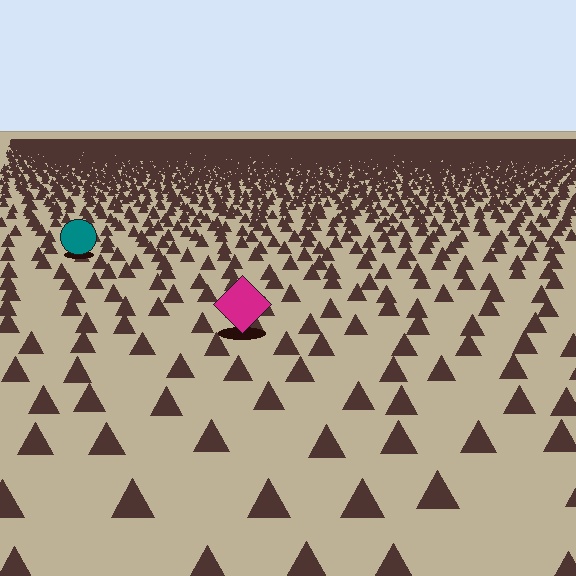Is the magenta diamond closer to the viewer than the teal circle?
Yes. The magenta diamond is closer — you can tell from the texture gradient: the ground texture is coarser near it.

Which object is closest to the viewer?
The magenta diamond is closest. The texture marks near it are larger and more spread out.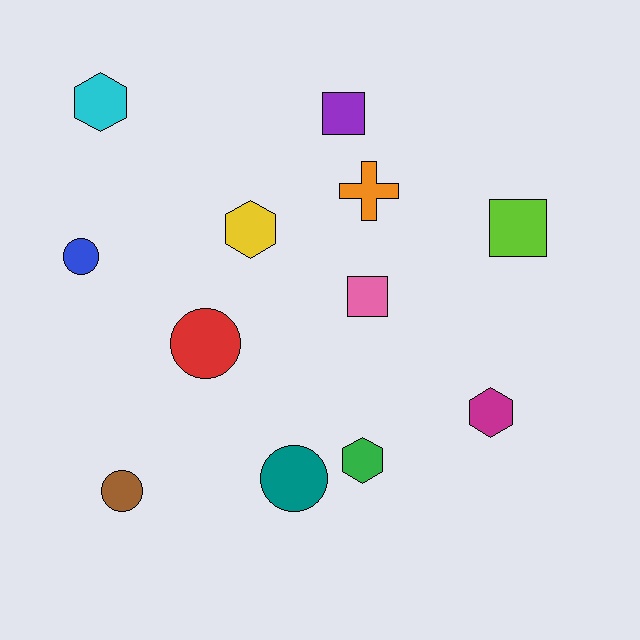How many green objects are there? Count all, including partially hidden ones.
There is 1 green object.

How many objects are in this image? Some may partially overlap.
There are 12 objects.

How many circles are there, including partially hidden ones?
There are 4 circles.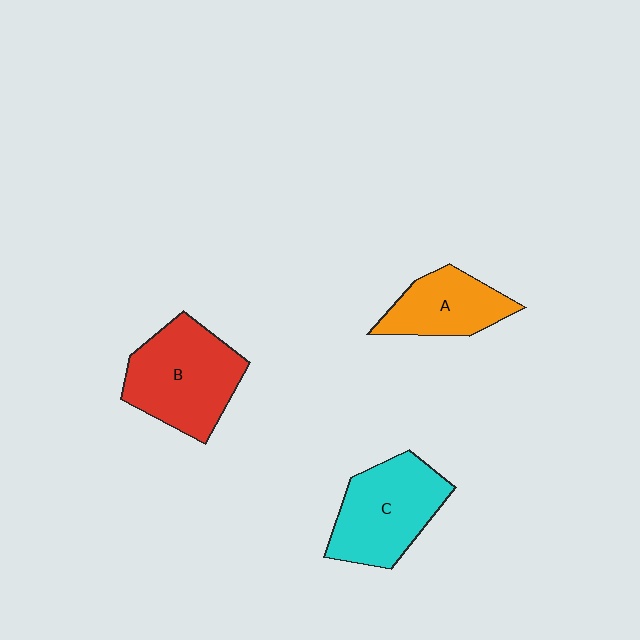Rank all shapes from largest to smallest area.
From largest to smallest: B (red), C (cyan), A (orange).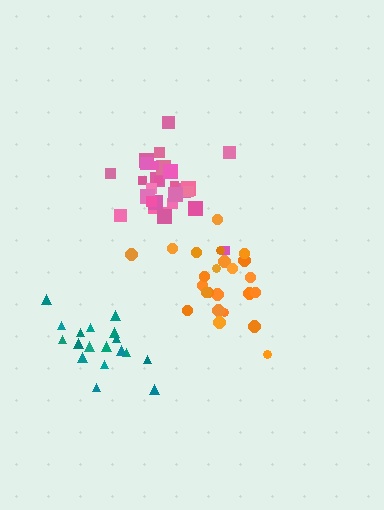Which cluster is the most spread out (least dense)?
Orange.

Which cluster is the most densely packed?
Pink.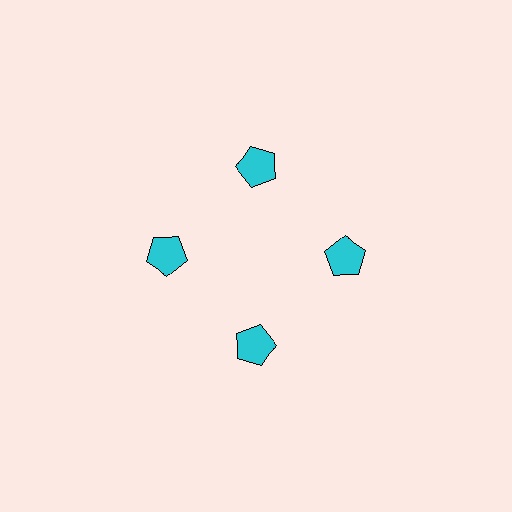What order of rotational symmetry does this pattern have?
This pattern has 4-fold rotational symmetry.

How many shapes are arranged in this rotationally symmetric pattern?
There are 4 shapes, arranged in 4 groups of 1.